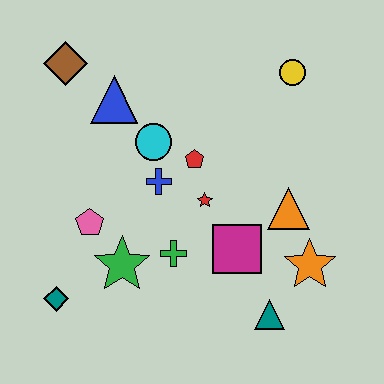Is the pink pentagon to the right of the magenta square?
No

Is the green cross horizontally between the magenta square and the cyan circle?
Yes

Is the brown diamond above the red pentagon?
Yes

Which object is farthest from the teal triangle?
The brown diamond is farthest from the teal triangle.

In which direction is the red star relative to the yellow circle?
The red star is below the yellow circle.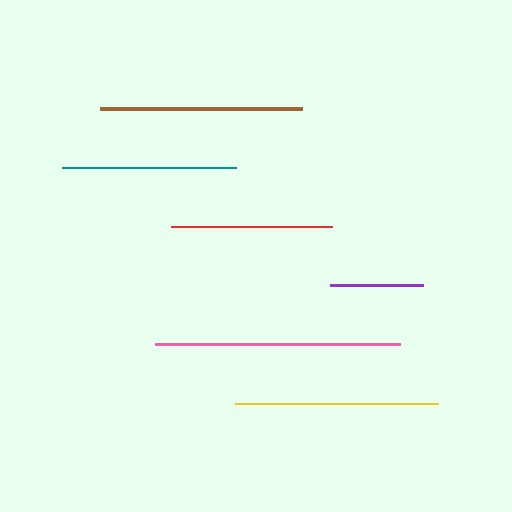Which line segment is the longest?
The pink line is the longest at approximately 245 pixels.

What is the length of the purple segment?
The purple segment is approximately 93 pixels long.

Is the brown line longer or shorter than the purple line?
The brown line is longer than the purple line.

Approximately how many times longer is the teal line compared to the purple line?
The teal line is approximately 1.9 times the length of the purple line.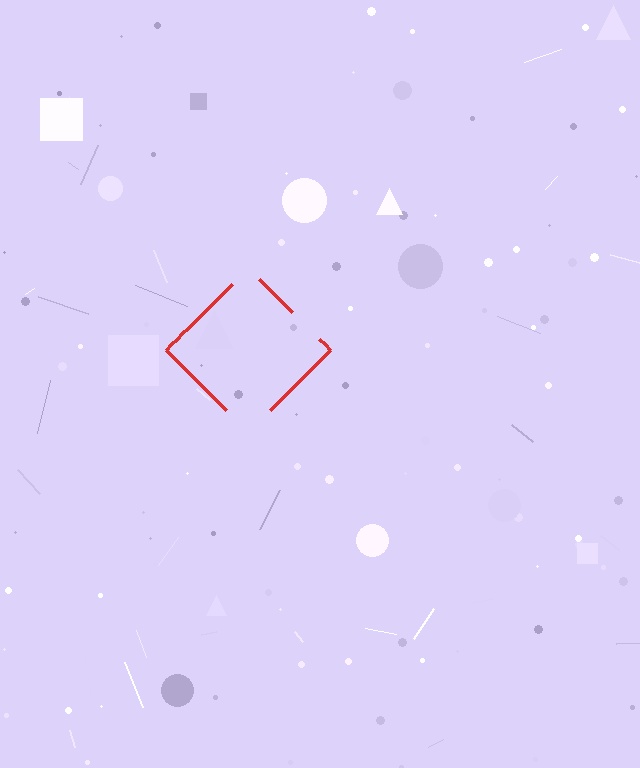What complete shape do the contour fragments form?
The contour fragments form a diamond.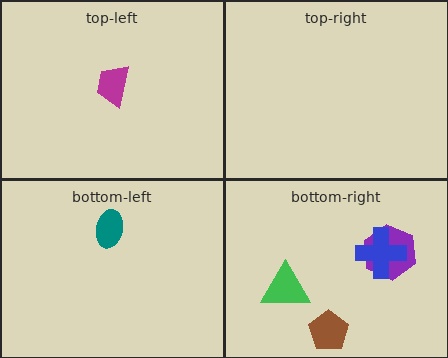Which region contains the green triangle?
The bottom-right region.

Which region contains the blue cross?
The bottom-right region.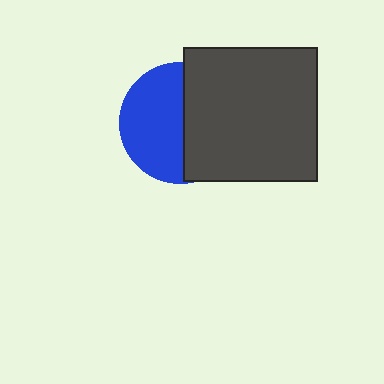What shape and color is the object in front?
The object in front is a dark gray square.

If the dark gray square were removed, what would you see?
You would see the complete blue circle.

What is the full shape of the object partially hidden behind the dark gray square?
The partially hidden object is a blue circle.